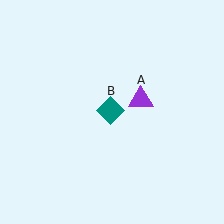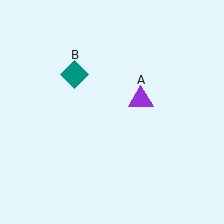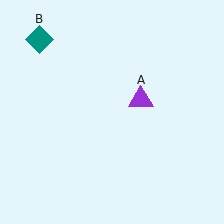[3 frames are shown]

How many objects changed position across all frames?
1 object changed position: teal diamond (object B).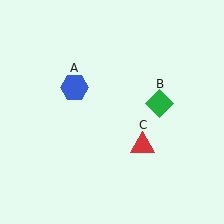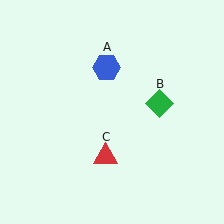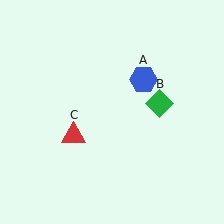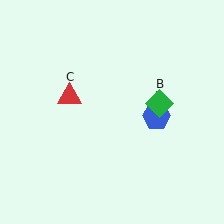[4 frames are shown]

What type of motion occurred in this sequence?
The blue hexagon (object A), red triangle (object C) rotated clockwise around the center of the scene.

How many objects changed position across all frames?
2 objects changed position: blue hexagon (object A), red triangle (object C).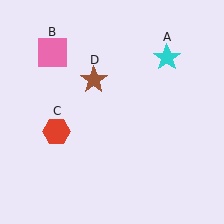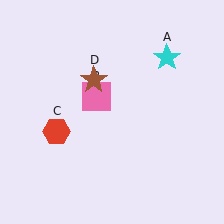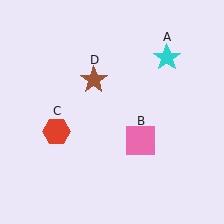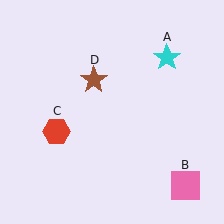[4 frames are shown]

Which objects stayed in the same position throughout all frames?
Cyan star (object A) and red hexagon (object C) and brown star (object D) remained stationary.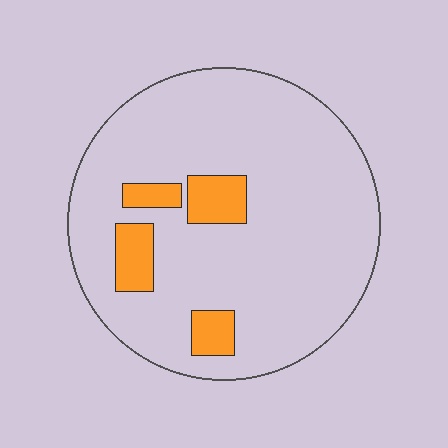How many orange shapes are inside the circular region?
4.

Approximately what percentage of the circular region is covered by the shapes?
Approximately 10%.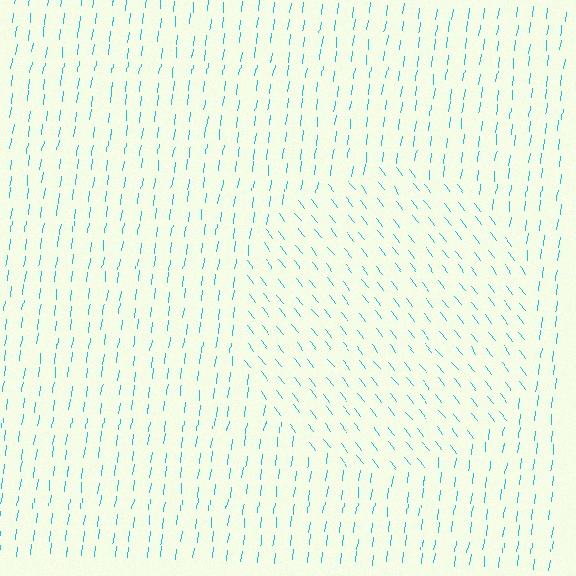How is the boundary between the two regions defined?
The boundary is defined purely by a change in line orientation (approximately 45 degrees difference). All lines are the same color and thickness.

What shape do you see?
I see a circle.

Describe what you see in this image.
The image is filled with small cyan line segments. A circle region in the image has lines oriented differently from the surrounding lines, creating a visible texture boundary.